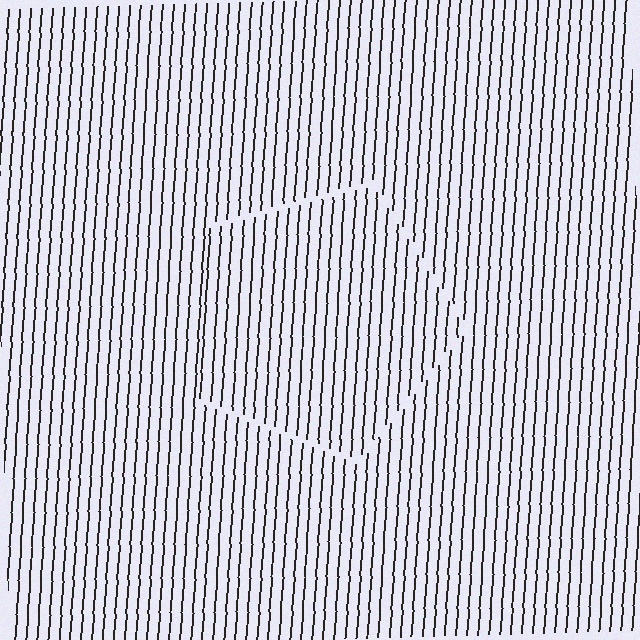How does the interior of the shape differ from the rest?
The interior of the shape contains the same grating, shifted by half a period — the contour is defined by the phase discontinuity where line-ends from the inner and outer gratings abut.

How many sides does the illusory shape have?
5 sides — the line-ends trace a pentagon.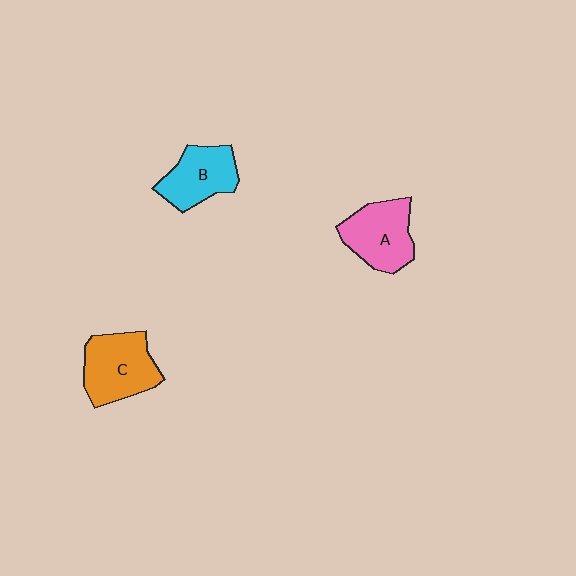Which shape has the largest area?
Shape C (orange).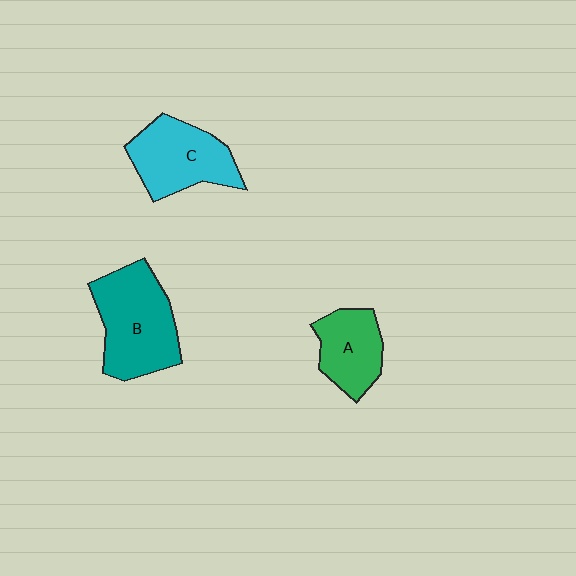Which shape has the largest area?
Shape B (teal).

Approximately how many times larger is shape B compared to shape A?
Approximately 1.6 times.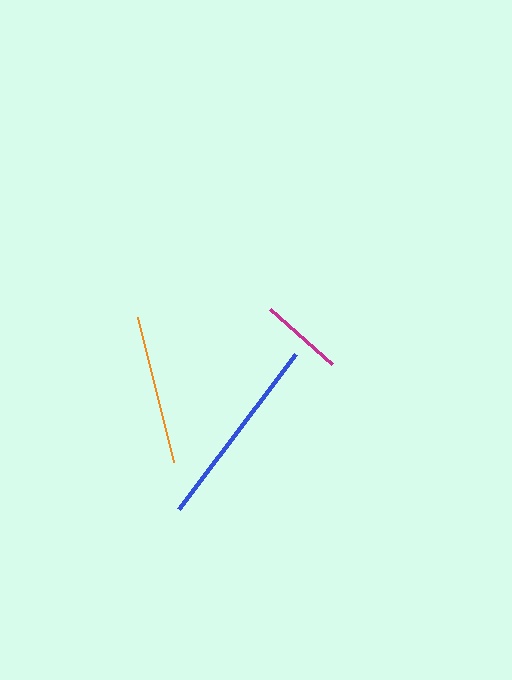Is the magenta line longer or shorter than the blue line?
The blue line is longer than the magenta line.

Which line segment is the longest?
The blue line is the longest at approximately 195 pixels.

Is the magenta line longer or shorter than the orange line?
The orange line is longer than the magenta line.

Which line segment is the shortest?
The magenta line is the shortest at approximately 83 pixels.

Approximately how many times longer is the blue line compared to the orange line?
The blue line is approximately 1.3 times the length of the orange line.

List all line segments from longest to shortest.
From longest to shortest: blue, orange, magenta.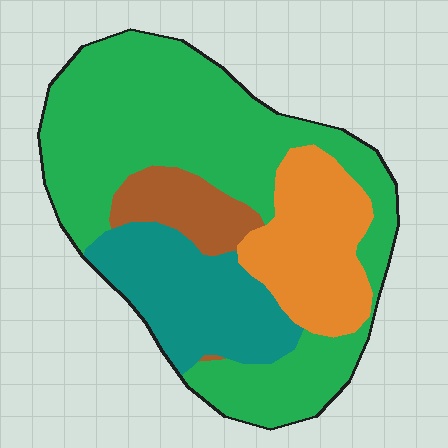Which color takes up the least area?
Brown, at roughly 10%.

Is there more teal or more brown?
Teal.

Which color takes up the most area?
Green, at roughly 55%.